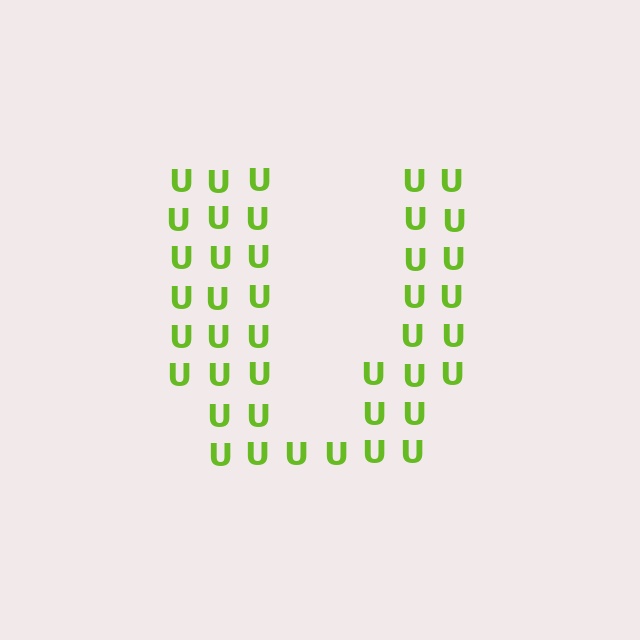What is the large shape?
The large shape is the letter U.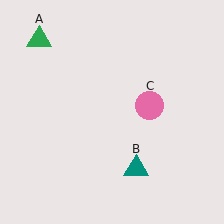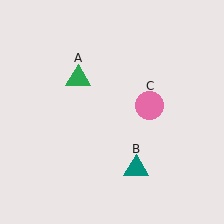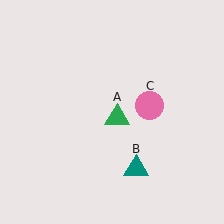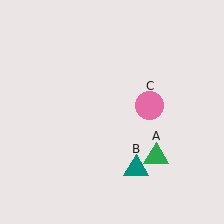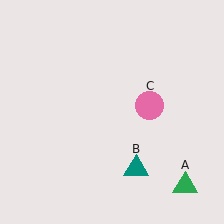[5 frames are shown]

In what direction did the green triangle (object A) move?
The green triangle (object A) moved down and to the right.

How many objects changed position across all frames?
1 object changed position: green triangle (object A).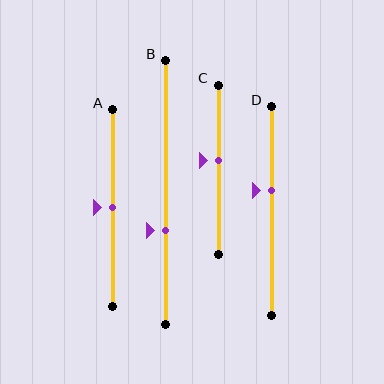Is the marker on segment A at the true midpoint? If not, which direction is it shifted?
Yes, the marker on segment A is at the true midpoint.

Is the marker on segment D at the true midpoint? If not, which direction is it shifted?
No, the marker on segment D is shifted upward by about 10% of the segment length.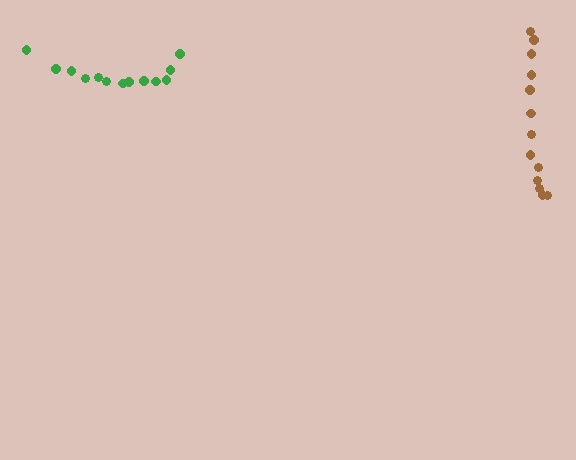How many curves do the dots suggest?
There are 2 distinct paths.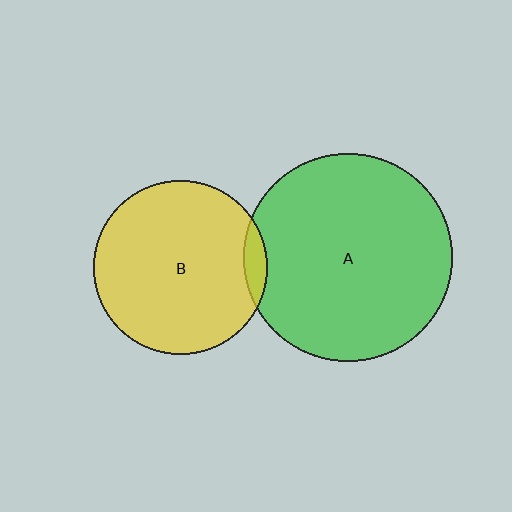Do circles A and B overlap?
Yes.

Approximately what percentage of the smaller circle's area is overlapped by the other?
Approximately 5%.